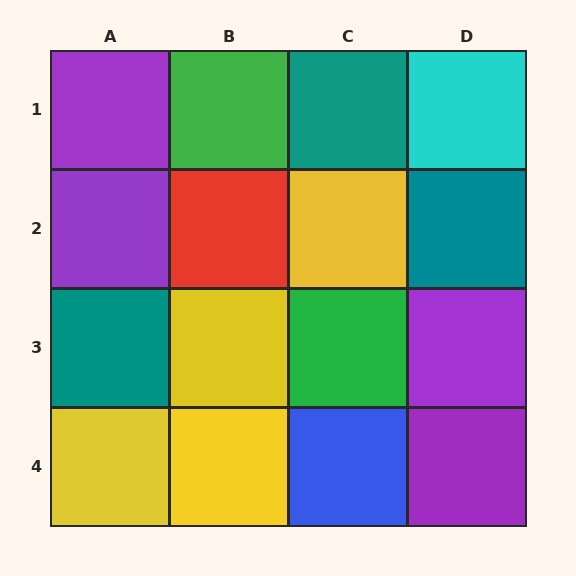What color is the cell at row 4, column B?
Yellow.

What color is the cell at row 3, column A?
Teal.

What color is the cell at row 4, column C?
Blue.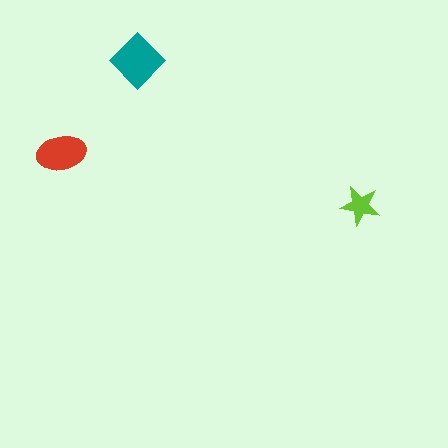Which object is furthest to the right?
The lime star is rightmost.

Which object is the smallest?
The lime star.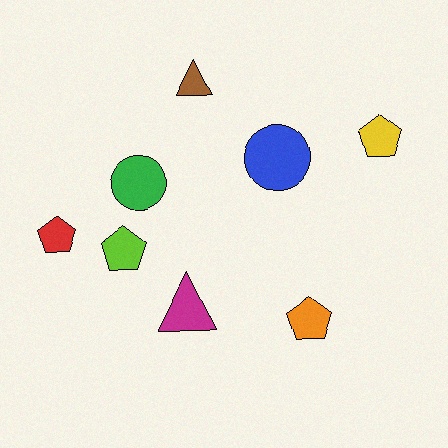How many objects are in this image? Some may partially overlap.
There are 8 objects.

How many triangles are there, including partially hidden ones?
There are 2 triangles.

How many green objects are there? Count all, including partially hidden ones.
There is 1 green object.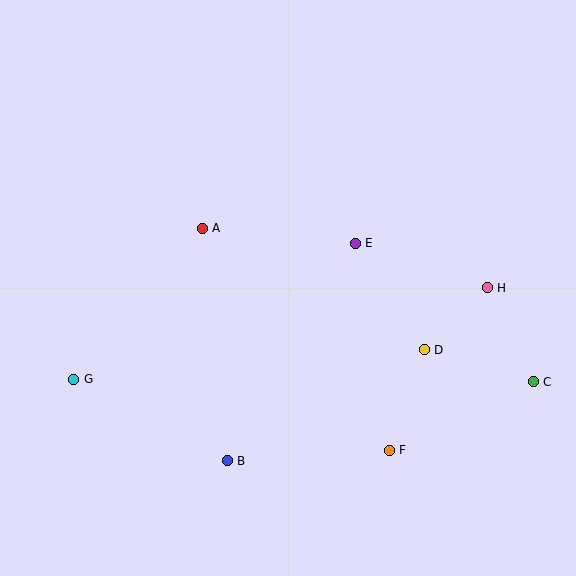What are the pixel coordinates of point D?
Point D is at (424, 350).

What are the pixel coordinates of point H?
Point H is at (487, 288).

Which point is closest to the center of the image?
Point E at (355, 243) is closest to the center.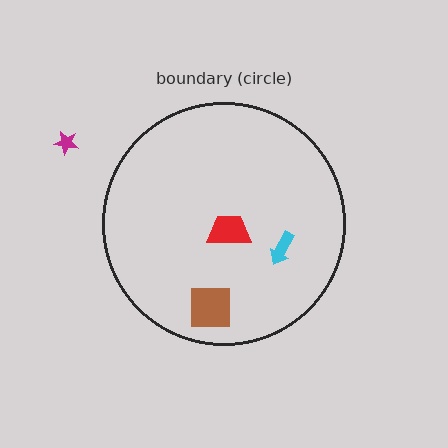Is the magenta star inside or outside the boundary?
Outside.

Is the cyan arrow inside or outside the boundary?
Inside.